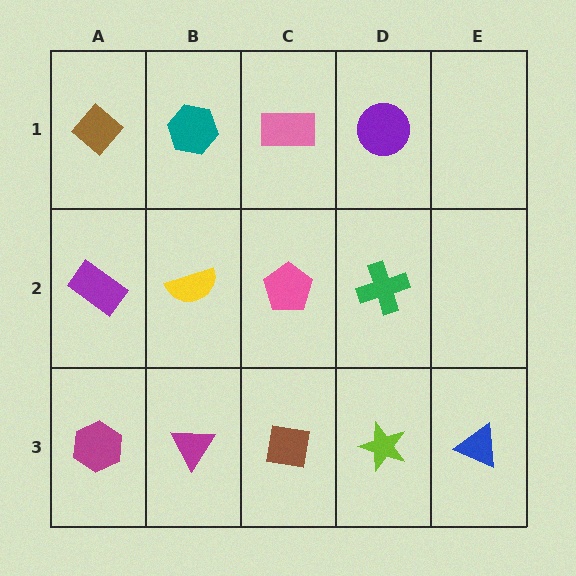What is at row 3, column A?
A magenta hexagon.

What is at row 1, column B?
A teal hexagon.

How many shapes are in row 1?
4 shapes.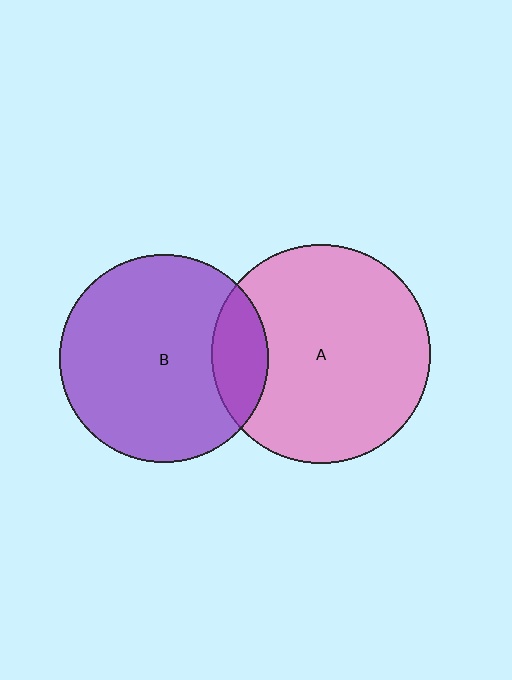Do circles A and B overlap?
Yes.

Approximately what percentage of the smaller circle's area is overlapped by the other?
Approximately 15%.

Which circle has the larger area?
Circle A (pink).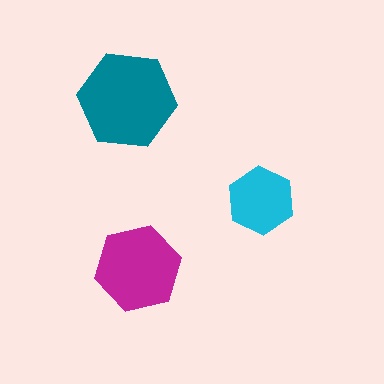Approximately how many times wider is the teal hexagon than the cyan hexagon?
About 1.5 times wider.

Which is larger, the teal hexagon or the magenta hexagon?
The teal one.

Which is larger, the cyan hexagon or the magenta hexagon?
The magenta one.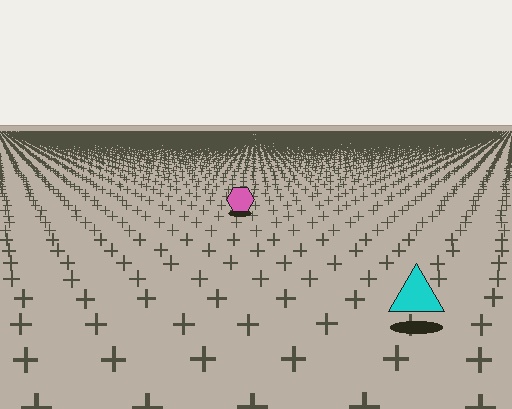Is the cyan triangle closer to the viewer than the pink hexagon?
Yes. The cyan triangle is closer — you can tell from the texture gradient: the ground texture is coarser near it.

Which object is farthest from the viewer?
The pink hexagon is farthest from the viewer. It appears smaller and the ground texture around it is denser.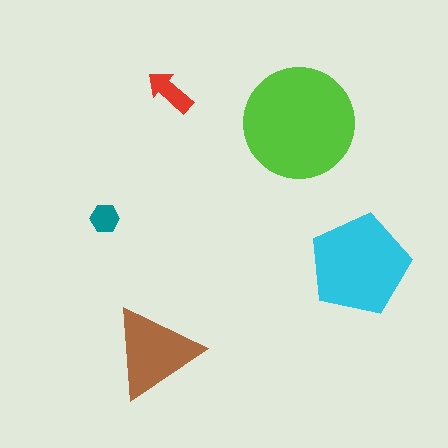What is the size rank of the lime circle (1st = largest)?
1st.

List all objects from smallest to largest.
The teal hexagon, the red arrow, the brown triangle, the cyan pentagon, the lime circle.